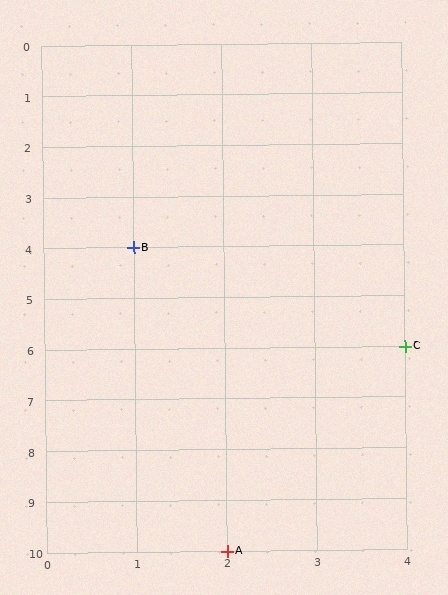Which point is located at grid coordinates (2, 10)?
Point A is at (2, 10).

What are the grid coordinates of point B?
Point B is at grid coordinates (1, 4).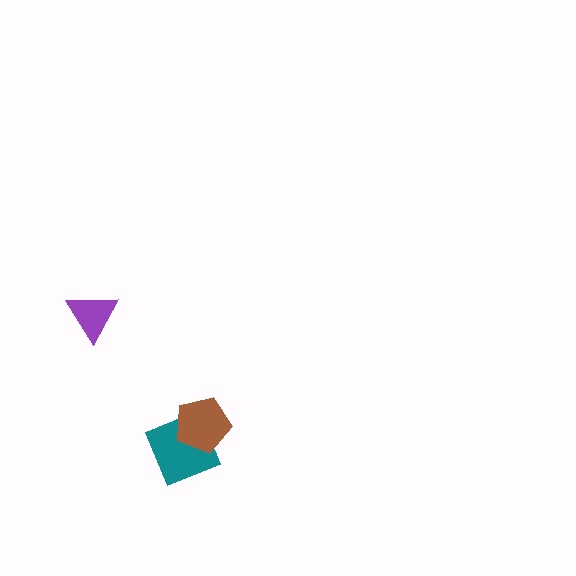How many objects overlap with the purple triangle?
0 objects overlap with the purple triangle.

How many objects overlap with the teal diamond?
1 object overlaps with the teal diamond.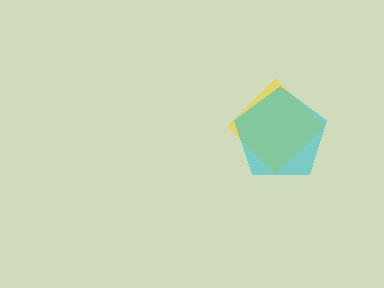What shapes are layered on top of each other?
The layered shapes are: a yellow diamond, a cyan pentagon.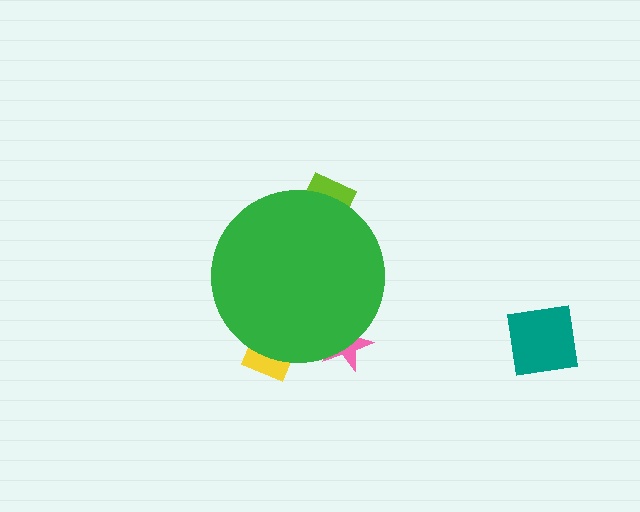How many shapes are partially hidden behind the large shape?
3 shapes are partially hidden.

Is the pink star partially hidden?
Yes, the pink star is partially hidden behind the green circle.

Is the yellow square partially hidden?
Yes, the yellow square is partially hidden behind the green circle.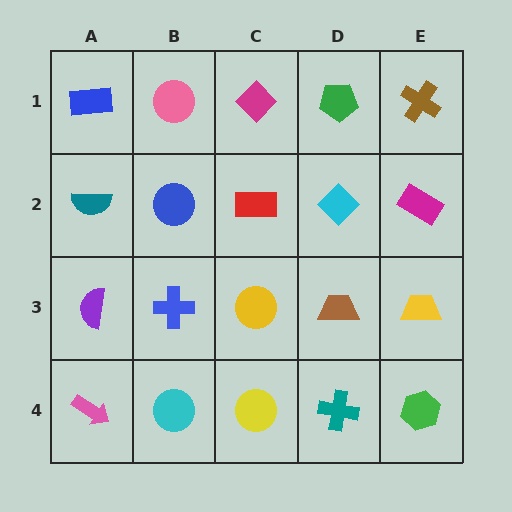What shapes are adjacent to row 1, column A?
A teal semicircle (row 2, column A), a pink circle (row 1, column B).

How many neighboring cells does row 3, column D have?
4.